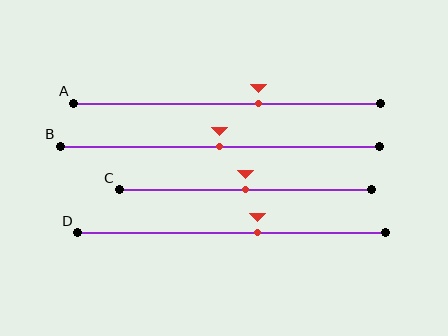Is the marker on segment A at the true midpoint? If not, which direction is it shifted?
No, the marker on segment A is shifted to the right by about 10% of the segment length.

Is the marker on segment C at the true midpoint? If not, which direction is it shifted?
Yes, the marker on segment C is at the true midpoint.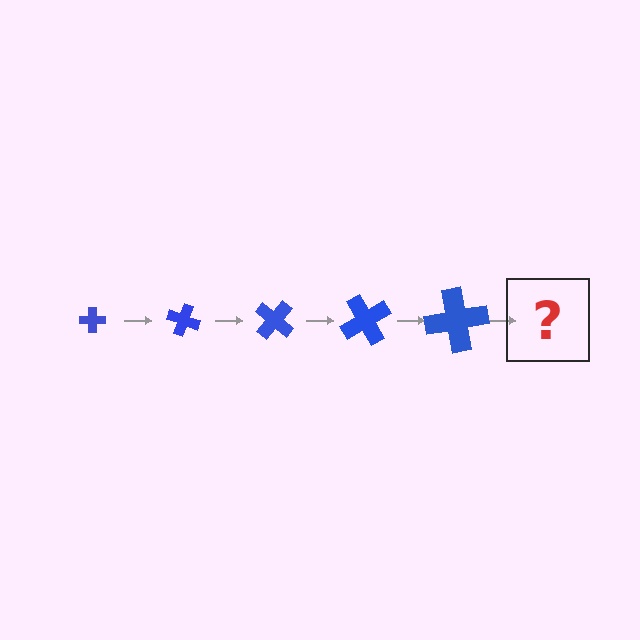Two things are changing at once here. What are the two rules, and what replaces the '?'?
The two rules are that the cross grows larger each step and it rotates 20 degrees each step. The '?' should be a cross, larger than the previous one and rotated 100 degrees from the start.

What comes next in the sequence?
The next element should be a cross, larger than the previous one and rotated 100 degrees from the start.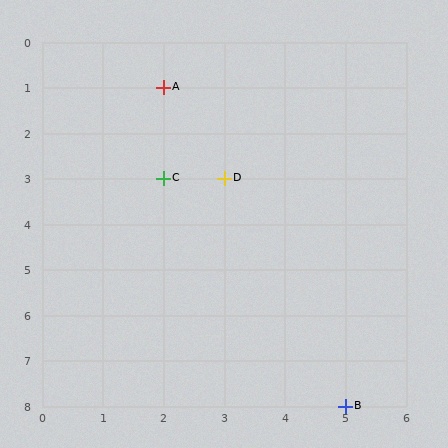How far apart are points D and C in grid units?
Points D and C are 1 column apart.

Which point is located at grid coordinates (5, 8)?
Point B is at (5, 8).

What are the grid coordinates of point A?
Point A is at grid coordinates (2, 1).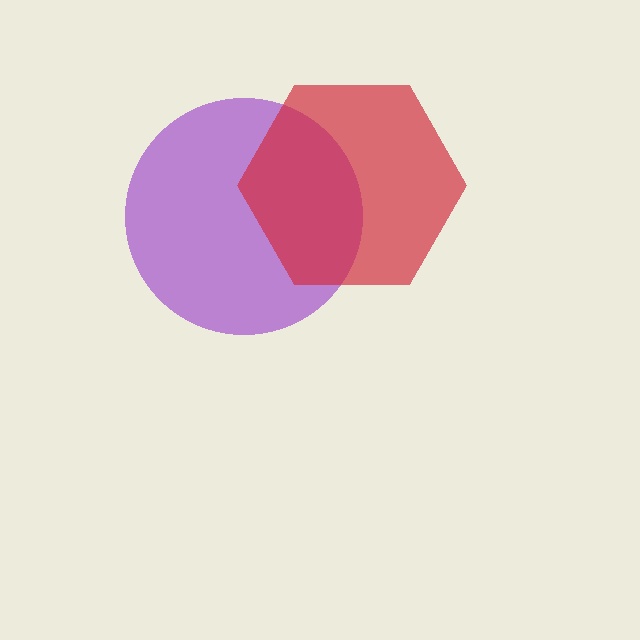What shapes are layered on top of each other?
The layered shapes are: a purple circle, a red hexagon.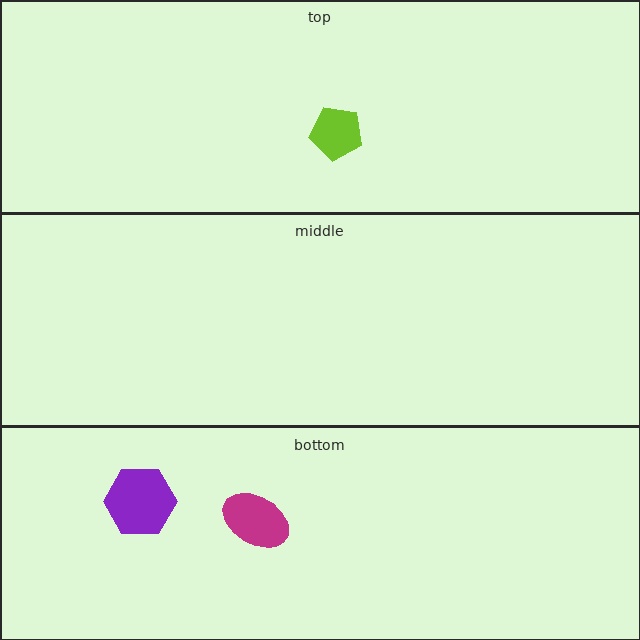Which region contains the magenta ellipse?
The bottom region.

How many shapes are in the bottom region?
2.